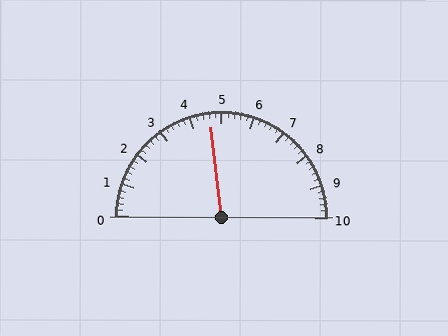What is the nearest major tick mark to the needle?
The nearest major tick mark is 5.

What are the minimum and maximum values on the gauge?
The gauge ranges from 0 to 10.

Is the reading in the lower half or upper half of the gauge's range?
The reading is in the lower half of the range (0 to 10).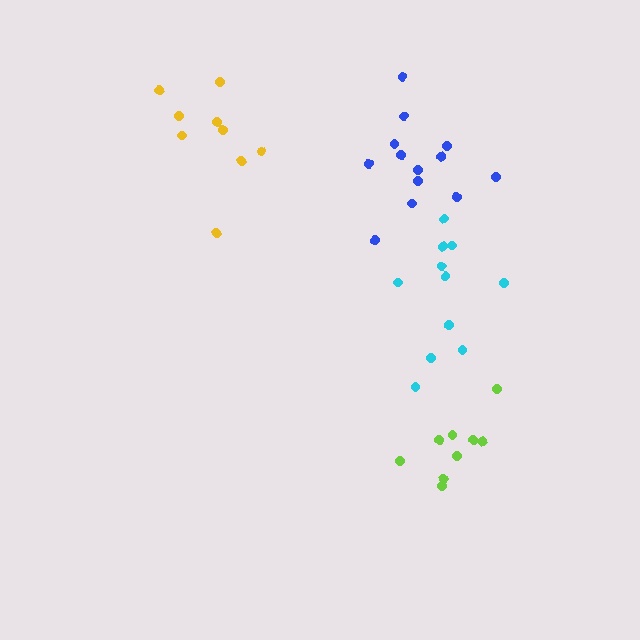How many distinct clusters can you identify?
There are 4 distinct clusters.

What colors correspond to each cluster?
The clusters are colored: blue, cyan, lime, yellow.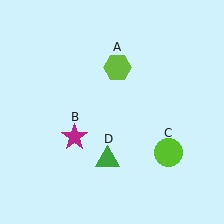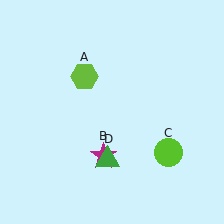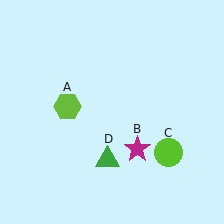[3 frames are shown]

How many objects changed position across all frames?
2 objects changed position: lime hexagon (object A), magenta star (object B).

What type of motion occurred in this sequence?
The lime hexagon (object A), magenta star (object B) rotated counterclockwise around the center of the scene.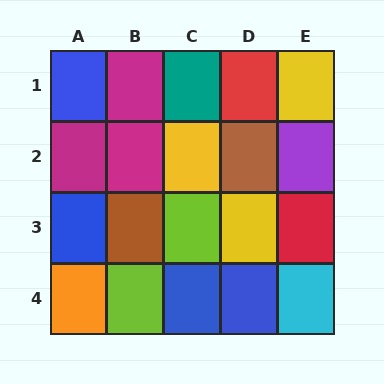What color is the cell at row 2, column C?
Yellow.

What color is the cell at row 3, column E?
Red.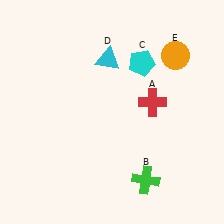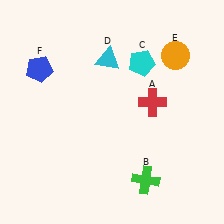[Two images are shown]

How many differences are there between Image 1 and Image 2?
There is 1 difference between the two images.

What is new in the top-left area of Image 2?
A blue pentagon (F) was added in the top-left area of Image 2.